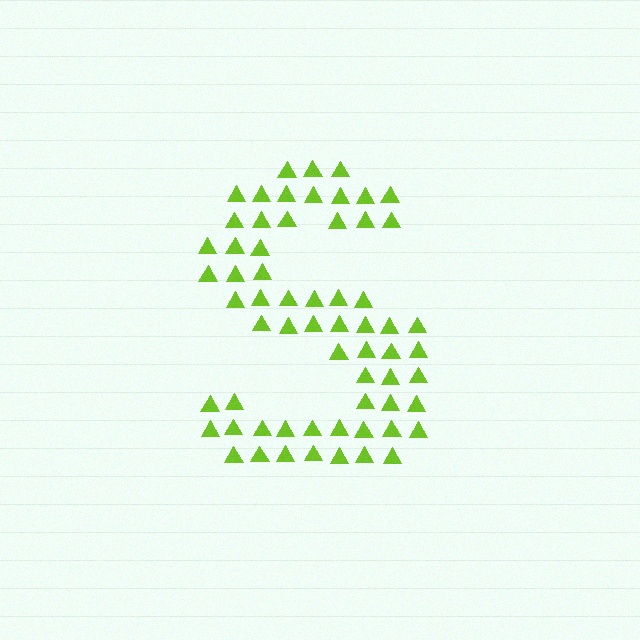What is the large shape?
The large shape is the letter S.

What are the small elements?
The small elements are triangles.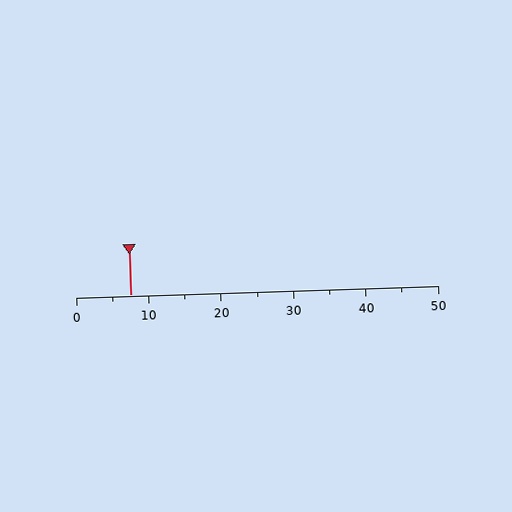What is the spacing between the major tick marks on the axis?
The major ticks are spaced 10 apart.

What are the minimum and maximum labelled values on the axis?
The axis runs from 0 to 50.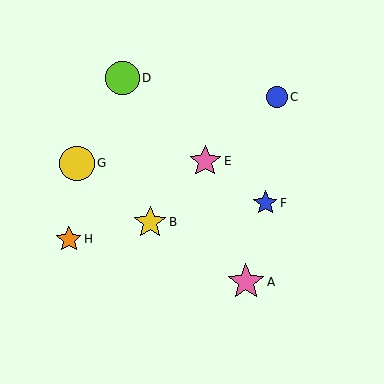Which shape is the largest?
The pink star (labeled A) is the largest.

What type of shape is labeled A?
Shape A is a pink star.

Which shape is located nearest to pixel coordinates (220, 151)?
The pink star (labeled E) at (205, 161) is nearest to that location.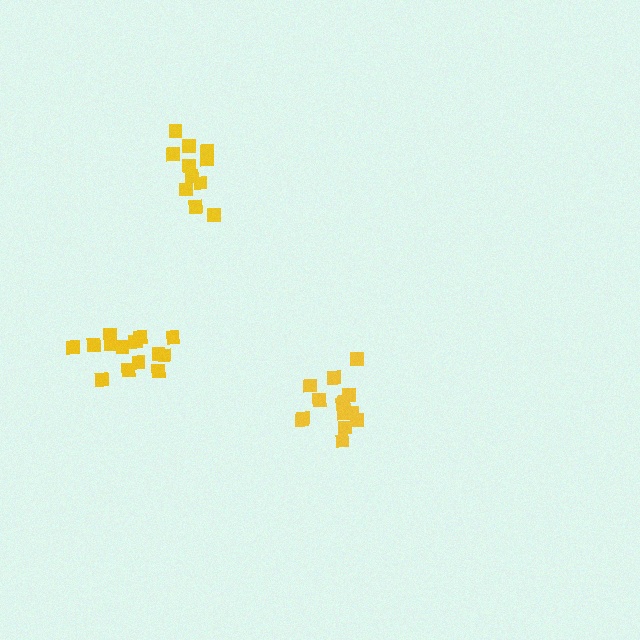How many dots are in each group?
Group 1: 14 dots, Group 2: 11 dots, Group 3: 14 dots (39 total).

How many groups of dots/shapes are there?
There are 3 groups.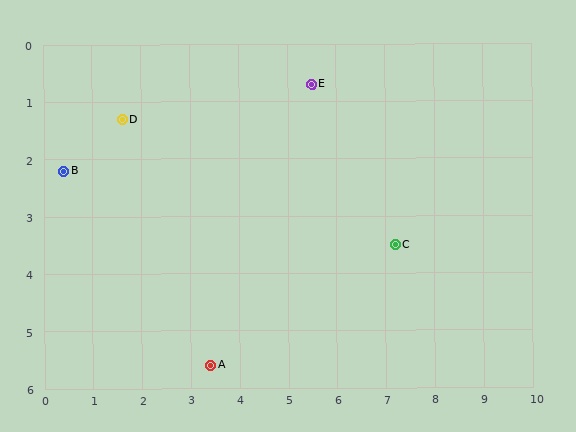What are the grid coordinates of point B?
Point B is at approximately (0.4, 2.2).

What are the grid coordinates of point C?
Point C is at approximately (7.2, 3.5).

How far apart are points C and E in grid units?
Points C and E are about 3.3 grid units apart.